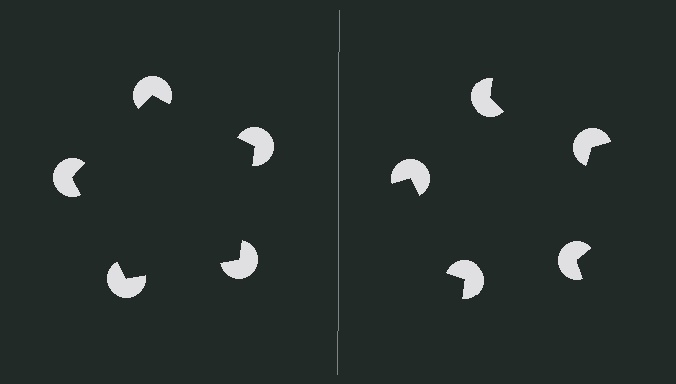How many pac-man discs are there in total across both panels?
10 — 5 on each side.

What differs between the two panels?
The pac-man discs are positioned identically on both sides; only the wedge orientations differ. On the left they align to a pentagon; on the right they are misaligned.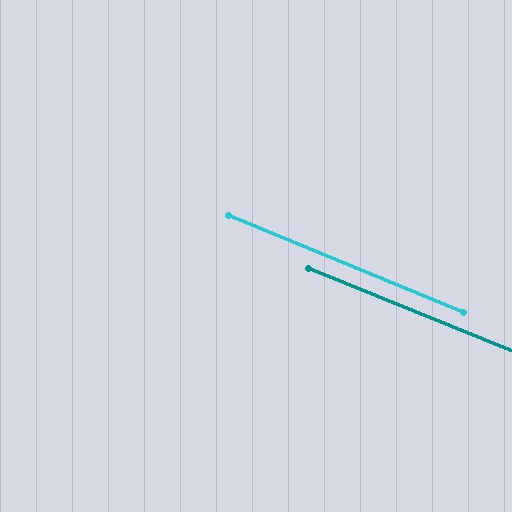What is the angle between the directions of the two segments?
Approximately 0 degrees.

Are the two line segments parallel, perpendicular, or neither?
Parallel — their directions differ by only 0.2°.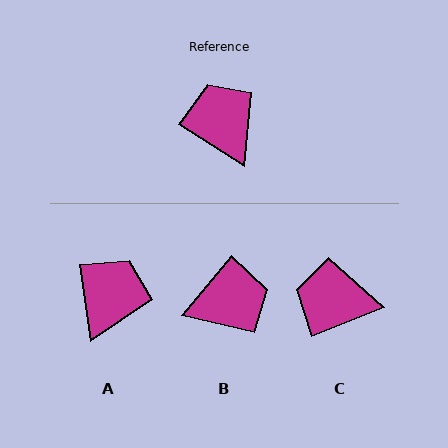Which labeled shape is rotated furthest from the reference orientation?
B, about 97 degrees away.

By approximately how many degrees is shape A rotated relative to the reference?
Approximately 49 degrees clockwise.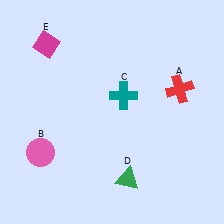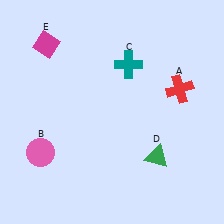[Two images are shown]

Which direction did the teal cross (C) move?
The teal cross (C) moved up.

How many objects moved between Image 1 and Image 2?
2 objects moved between the two images.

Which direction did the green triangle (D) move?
The green triangle (D) moved right.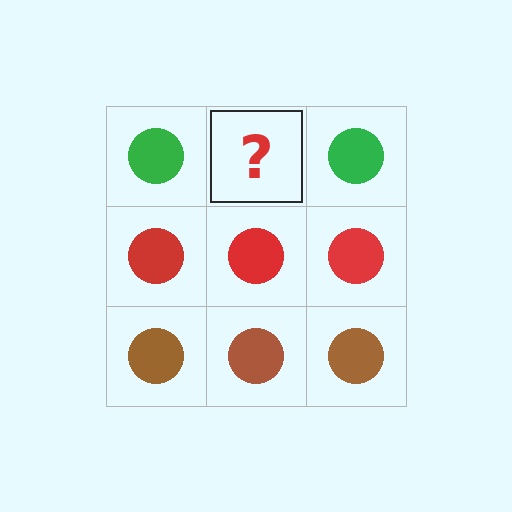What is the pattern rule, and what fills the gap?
The rule is that each row has a consistent color. The gap should be filled with a green circle.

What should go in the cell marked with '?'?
The missing cell should contain a green circle.